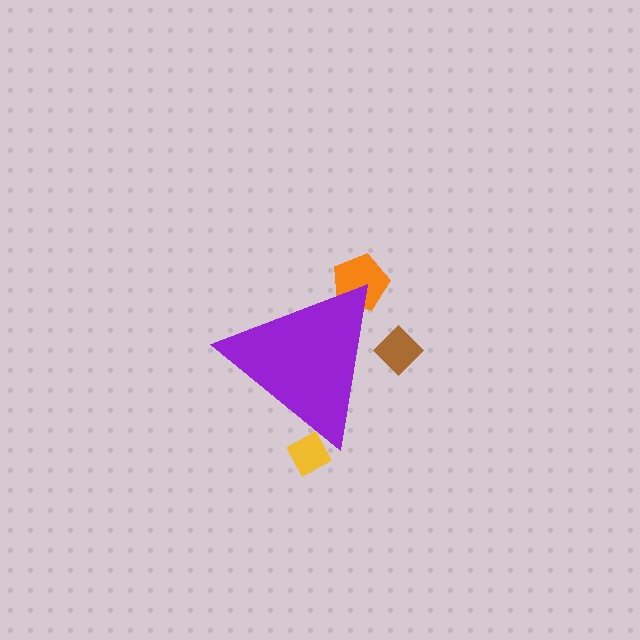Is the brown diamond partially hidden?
Yes, the brown diamond is partially hidden behind the purple triangle.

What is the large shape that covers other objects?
A purple triangle.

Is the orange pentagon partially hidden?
Yes, the orange pentagon is partially hidden behind the purple triangle.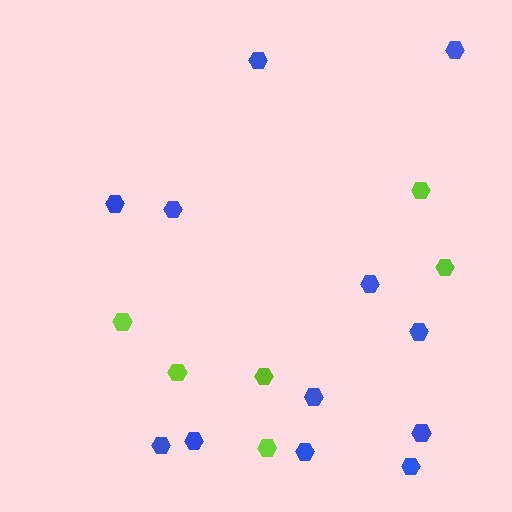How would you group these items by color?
There are 2 groups: one group of lime hexagons (6) and one group of blue hexagons (12).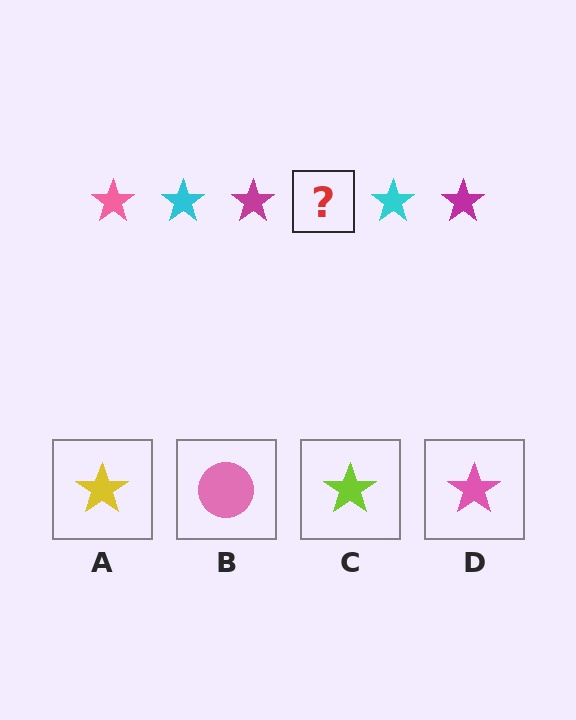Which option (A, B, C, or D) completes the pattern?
D.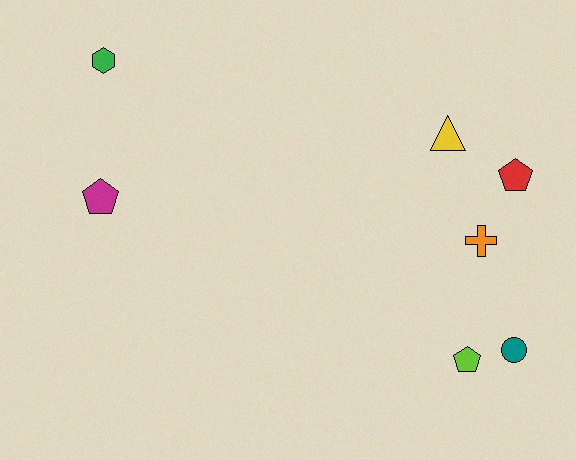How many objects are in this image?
There are 7 objects.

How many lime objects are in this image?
There is 1 lime object.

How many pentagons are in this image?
There are 3 pentagons.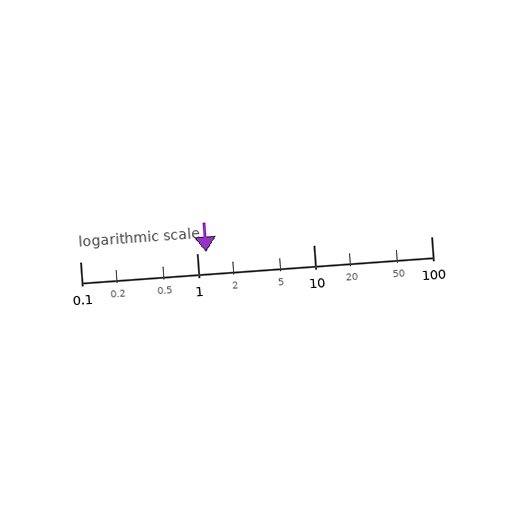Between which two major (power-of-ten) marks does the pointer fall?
The pointer is between 1 and 10.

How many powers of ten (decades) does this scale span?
The scale spans 3 decades, from 0.1 to 100.